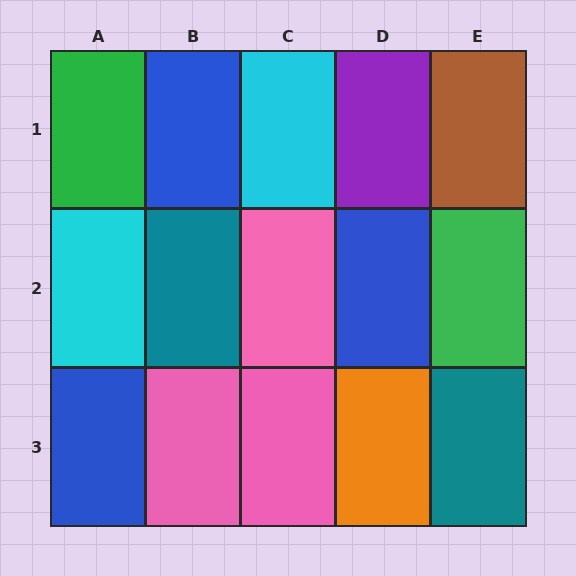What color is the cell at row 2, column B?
Teal.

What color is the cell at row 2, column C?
Pink.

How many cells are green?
2 cells are green.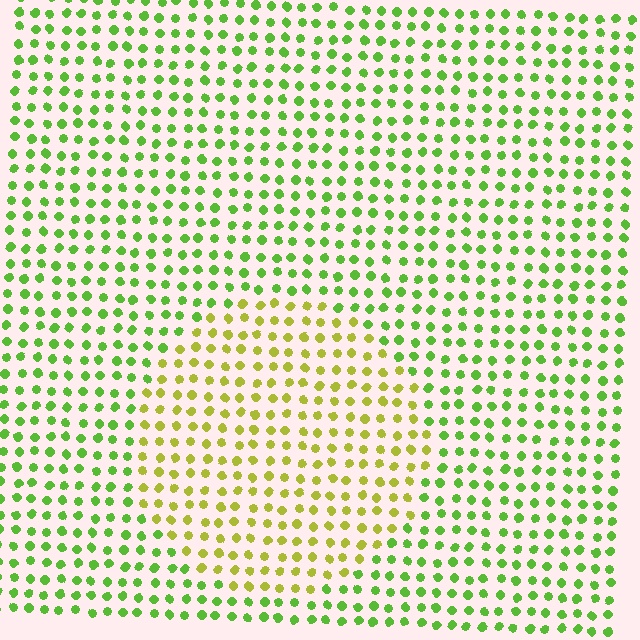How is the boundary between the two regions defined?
The boundary is defined purely by a slight shift in hue (about 36 degrees). Spacing, size, and orientation are identical on both sides.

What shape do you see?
I see a circle.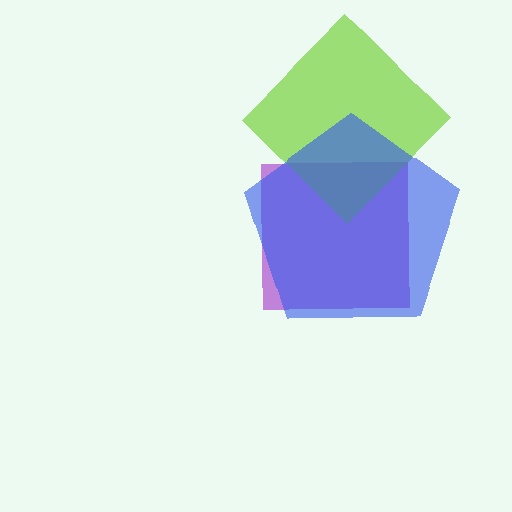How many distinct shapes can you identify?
There are 3 distinct shapes: a purple square, a lime diamond, a blue pentagon.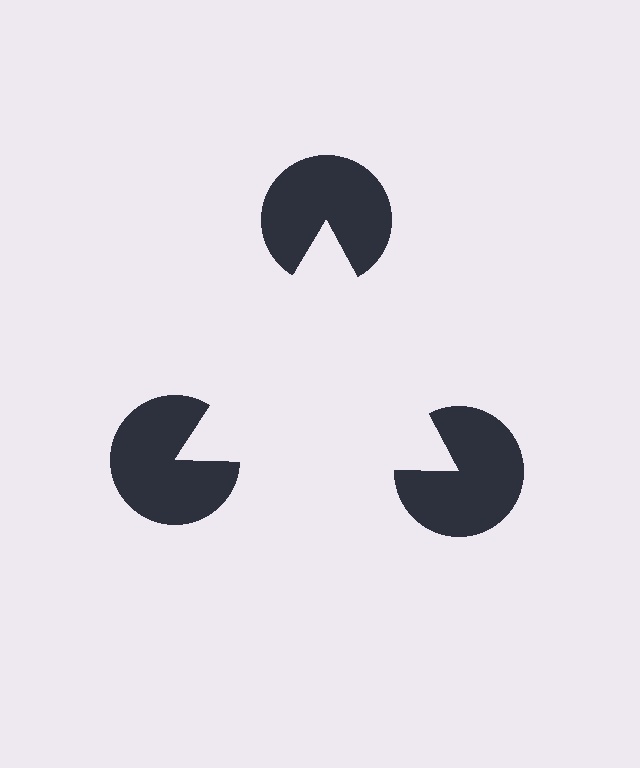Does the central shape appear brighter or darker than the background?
It typically appears slightly brighter than the background, even though no actual brightness change is drawn.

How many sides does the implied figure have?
3 sides.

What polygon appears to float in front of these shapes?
An illusory triangle — its edges are inferred from the aligned wedge cuts in the pac-man discs, not physically drawn.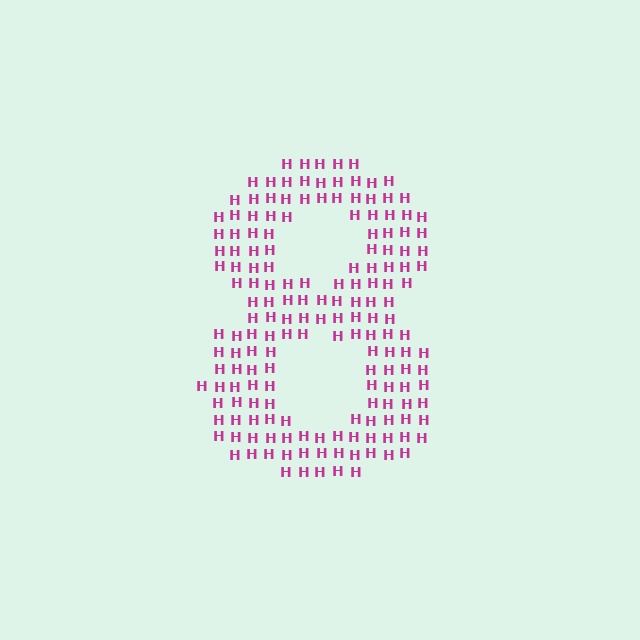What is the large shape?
The large shape is the digit 8.